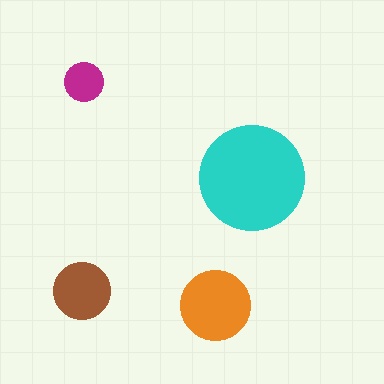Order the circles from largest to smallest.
the cyan one, the orange one, the brown one, the magenta one.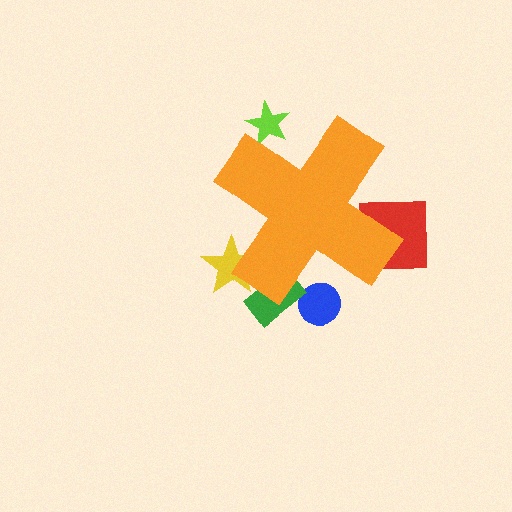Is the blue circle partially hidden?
Yes, the blue circle is partially hidden behind the orange cross.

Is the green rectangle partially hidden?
Yes, the green rectangle is partially hidden behind the orange cross.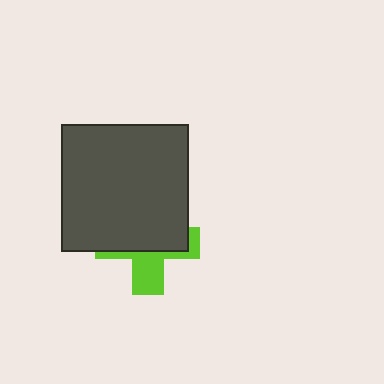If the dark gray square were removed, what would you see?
You would see the complete lime cross.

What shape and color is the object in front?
The object in front is a dark gray square.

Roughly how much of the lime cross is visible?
A small part of it is visible (roughly 39%).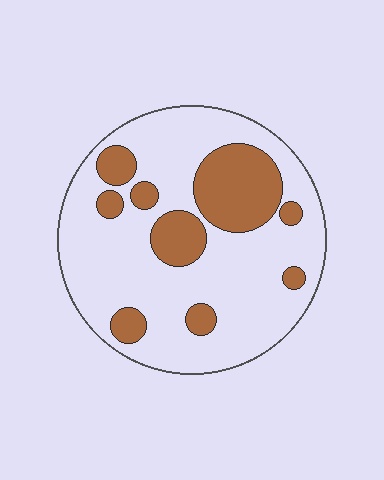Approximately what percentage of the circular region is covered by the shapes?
Approximately 25%.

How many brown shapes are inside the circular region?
9.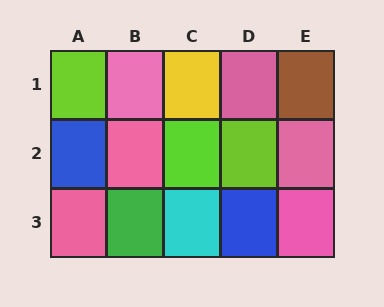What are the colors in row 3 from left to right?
Pink, green, cyan, blue, pink.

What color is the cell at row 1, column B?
Pink.